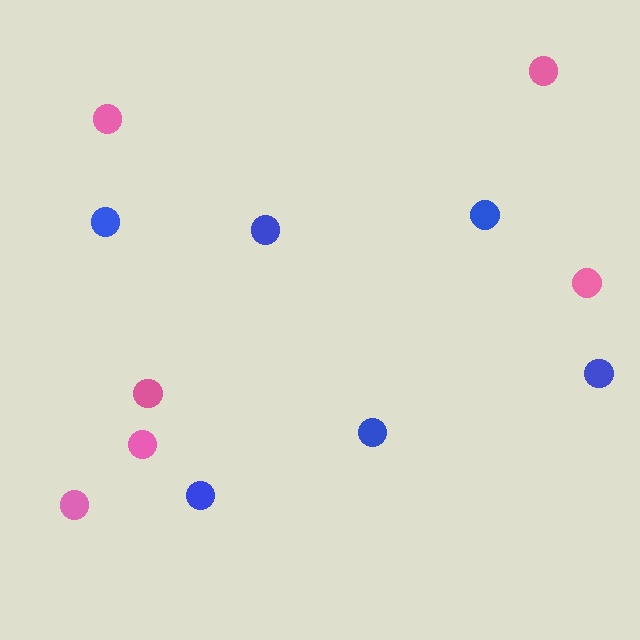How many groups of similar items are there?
There are 2 groups: one group of pink circles (6) and one group of blue circles (6).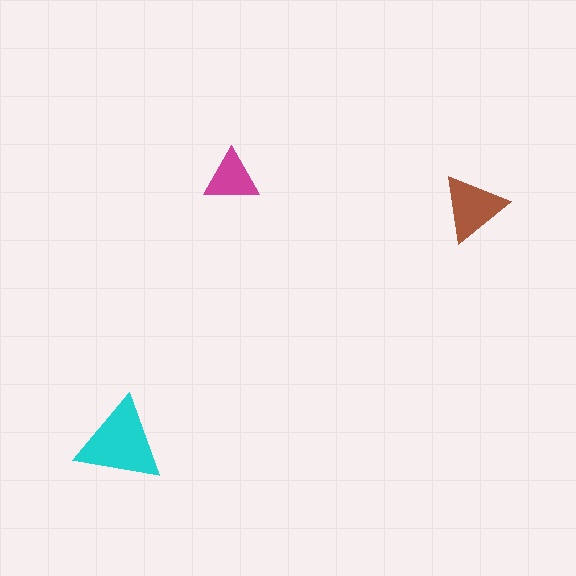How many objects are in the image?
There are 3 objects in the image.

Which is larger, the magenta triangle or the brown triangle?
The brown one.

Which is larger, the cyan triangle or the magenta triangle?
The cyan one.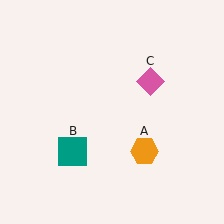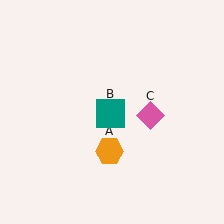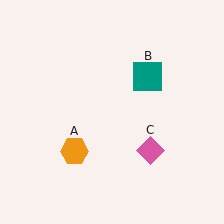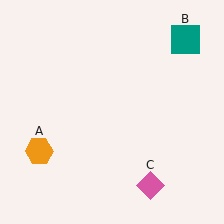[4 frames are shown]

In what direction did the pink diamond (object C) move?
The pink diamond (object C) moved down.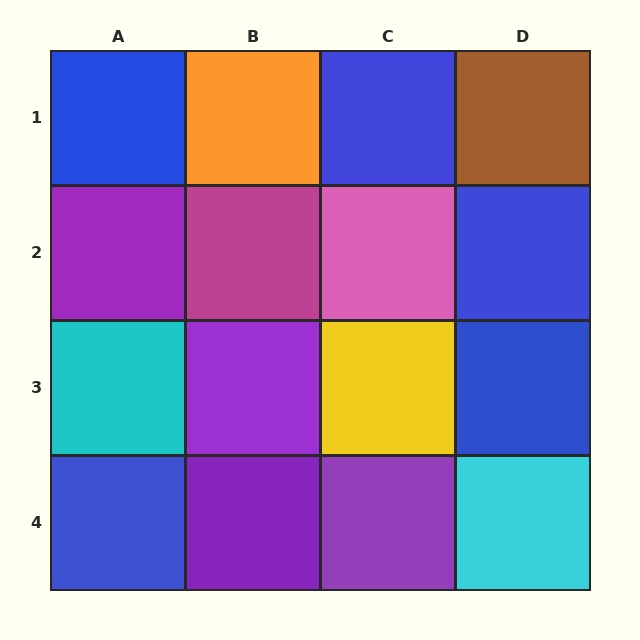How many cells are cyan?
2 cells are cyan.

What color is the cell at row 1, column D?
Brown.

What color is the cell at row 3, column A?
Cyan.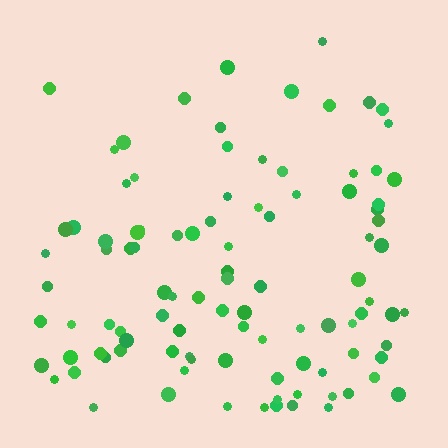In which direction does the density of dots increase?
From top to bottom, with the bottom side densest.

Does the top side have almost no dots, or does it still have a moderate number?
Still a moderate number, just noticeably fewer than the bottom.